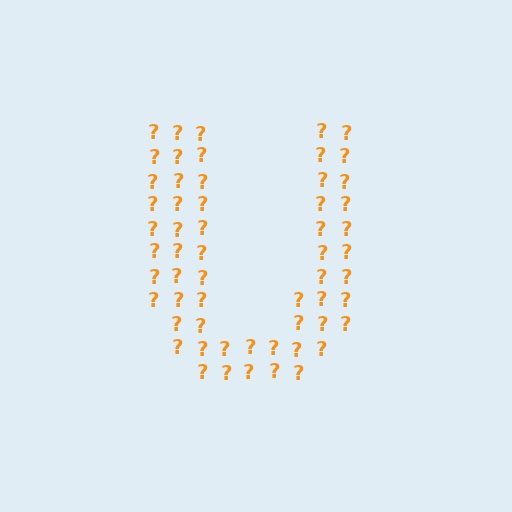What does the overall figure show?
The overall figure shows the letter U.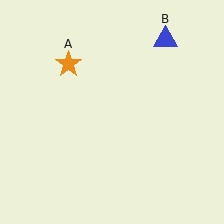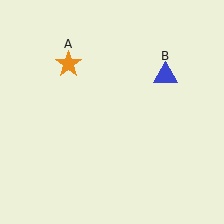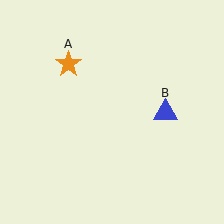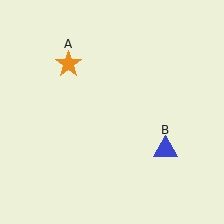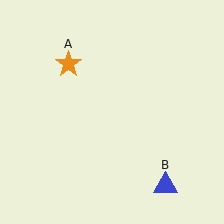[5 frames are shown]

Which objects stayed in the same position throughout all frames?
Orange star (object A) remained stationary.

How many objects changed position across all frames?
1 object changed position: blue triangle (object B).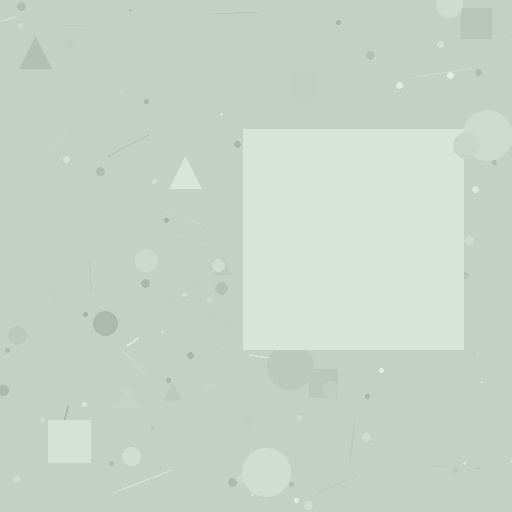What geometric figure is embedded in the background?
A square is embedded in the background.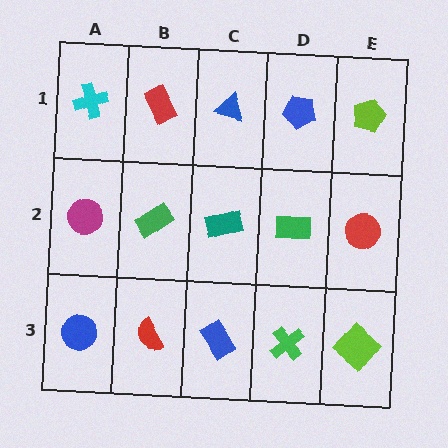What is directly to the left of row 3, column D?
A blue rectangle.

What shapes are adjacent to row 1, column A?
A magenta circle (row 2, column A), a red rectangle (row 1, column B).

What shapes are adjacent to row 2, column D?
A blue pentagon (row 1, column D), a green cross (row 3, column D), a teal rectangle (row 2, column C), a red circle (row 2, column E).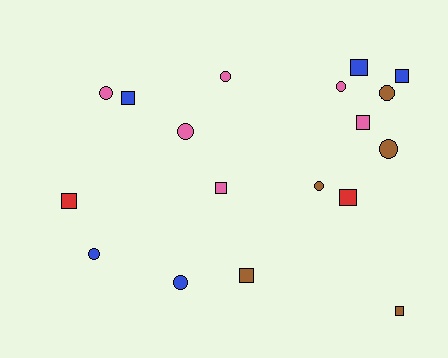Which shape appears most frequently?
Circle, with 9 objects.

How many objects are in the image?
There are 18 objects.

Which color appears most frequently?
Pink, with 6 objects.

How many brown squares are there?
There are 2 brown squares.